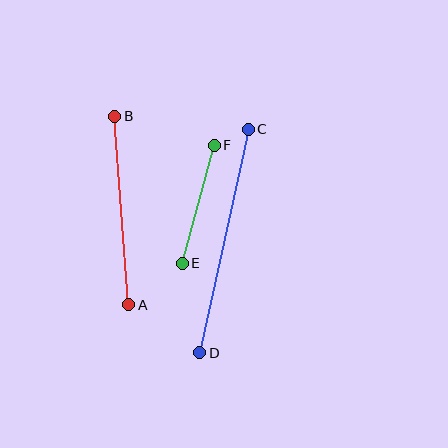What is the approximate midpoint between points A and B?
The midpoint is at approximately (122, 211) pixels.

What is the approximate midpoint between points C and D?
The midpoint is at approximately (224, 241) pixels.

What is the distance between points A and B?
The distance is approximately 189 pixels.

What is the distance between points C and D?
The distance is approximately 228 pixels.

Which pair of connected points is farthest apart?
Points C and D are farthest apart.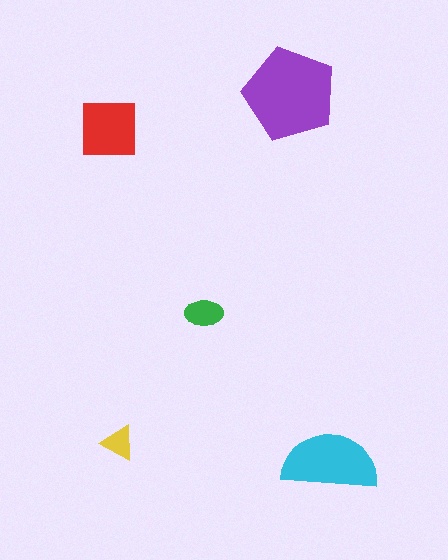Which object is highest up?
The purple pentagon is topmost.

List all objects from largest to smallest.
The purple pentagon, the cyan semicircle, the red square, the green ellipse, the yellow triangle.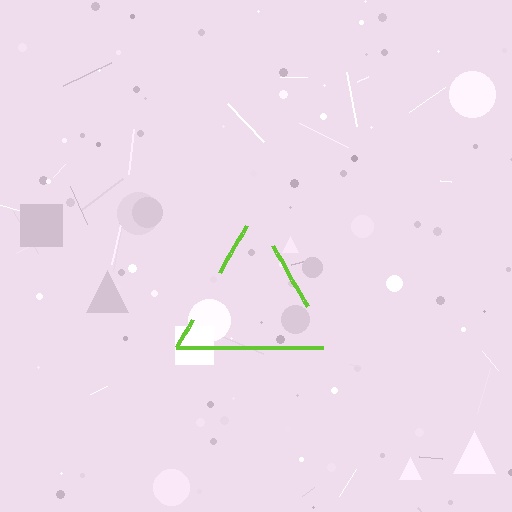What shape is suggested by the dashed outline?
The dashed outline suggests a triangle.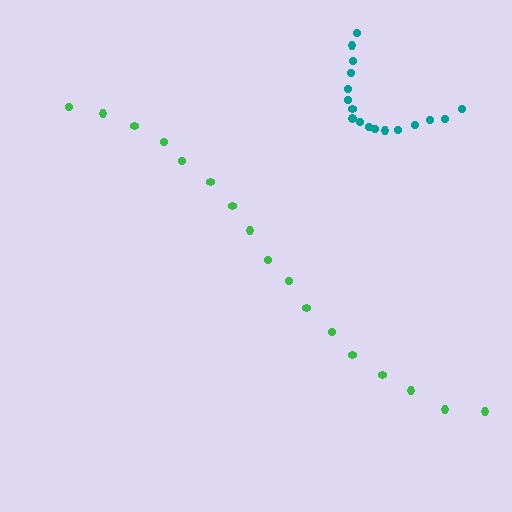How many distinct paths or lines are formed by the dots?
There are 2 distinct paths.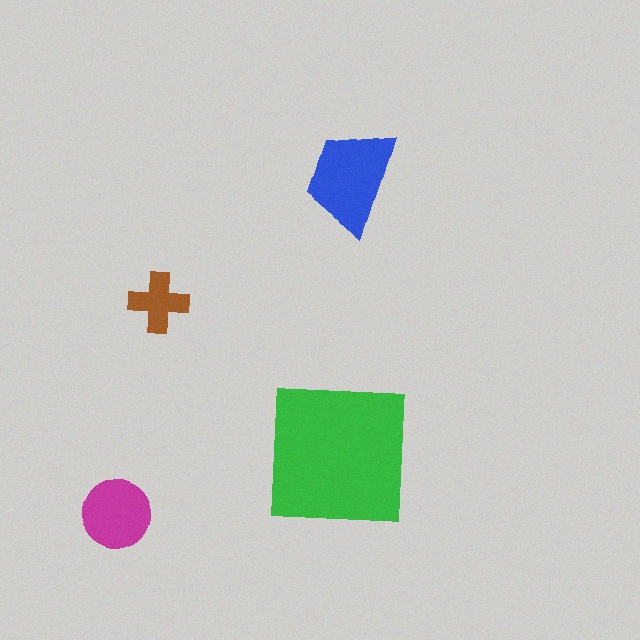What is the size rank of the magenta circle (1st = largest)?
3rd.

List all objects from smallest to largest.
The brown cross, the magenta circle, the blue trapezoid, the green square.